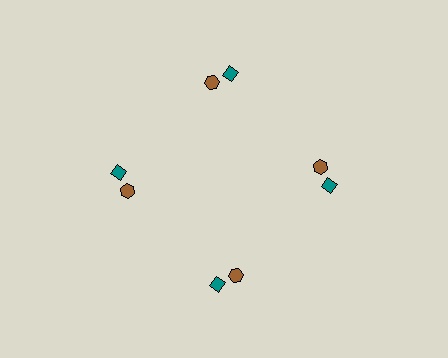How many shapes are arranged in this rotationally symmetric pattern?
There are 8 shapes, arranged in 4 groups of 2.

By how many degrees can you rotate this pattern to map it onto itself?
The pattern maps onto itself every 90 degrees of rotation.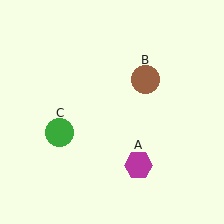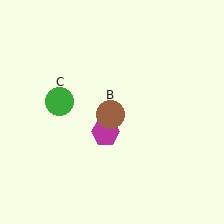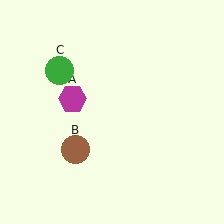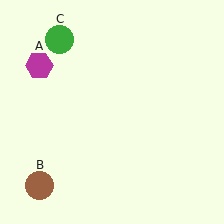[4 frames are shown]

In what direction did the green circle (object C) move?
The green circle (object C) moved up.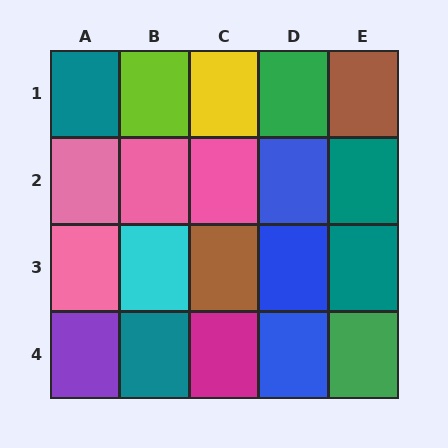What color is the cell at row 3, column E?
Teal.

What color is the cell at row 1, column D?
Green.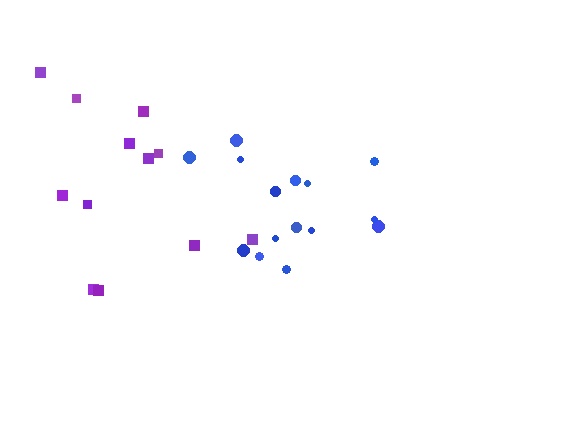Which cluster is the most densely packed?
Blue.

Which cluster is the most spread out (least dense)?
Purple.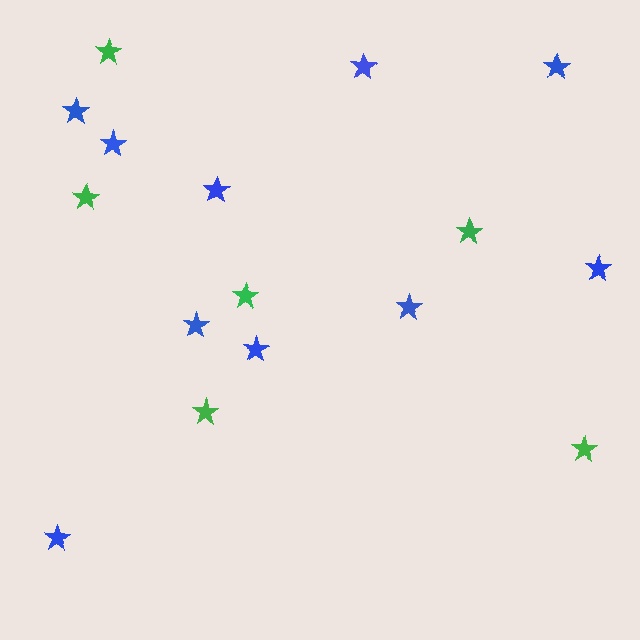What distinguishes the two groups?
There are 2 groups: one group of blue stars (10) and one group of green stars (6).